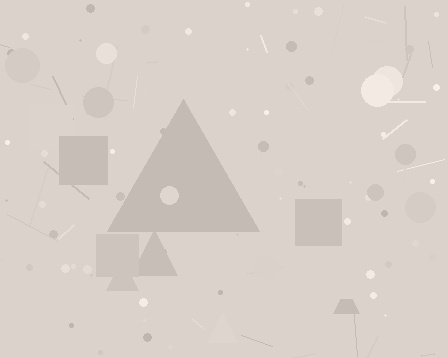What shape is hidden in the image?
A triangle is hidden in the image.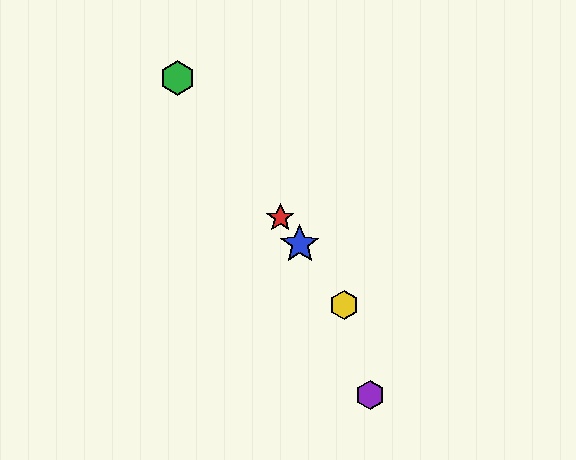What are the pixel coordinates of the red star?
The red star is at (280, 218).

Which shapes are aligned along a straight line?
The red star, the blue star, the green hexagon, the yellow hexagon are aligned along a straight line.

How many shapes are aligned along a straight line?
4 shapes (the red star, the blue star, the green hexagon, the yellow hexagon) are aligned along a straight line.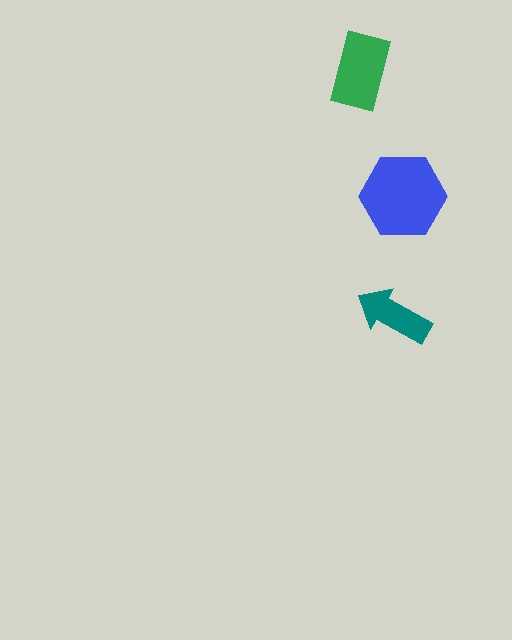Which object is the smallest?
The teal arrow.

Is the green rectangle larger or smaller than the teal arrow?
Larger.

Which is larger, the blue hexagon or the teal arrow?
The blue hexagon.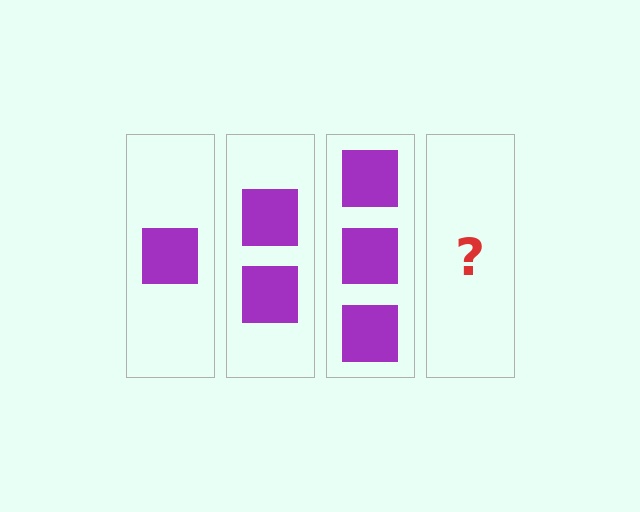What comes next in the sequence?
The next element should be 4 squares.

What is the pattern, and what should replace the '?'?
The pattern is that each step adds one more square. The '?' should be 4 squares.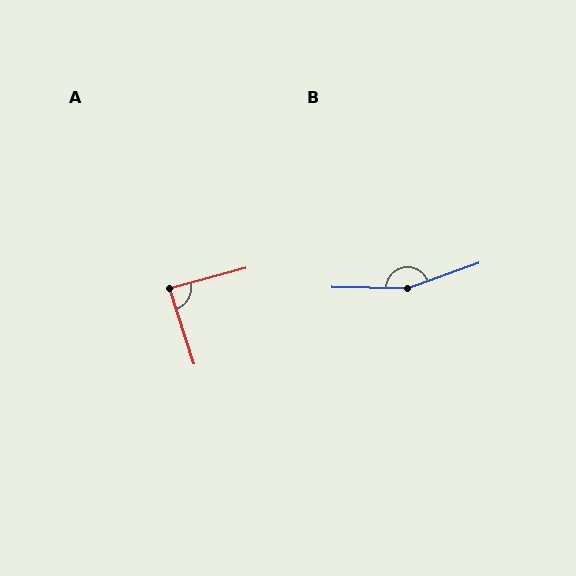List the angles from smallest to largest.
A (87°), B (159°).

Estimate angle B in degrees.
Approximately 159 degrees.